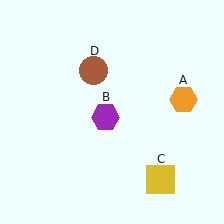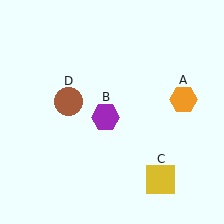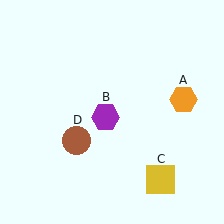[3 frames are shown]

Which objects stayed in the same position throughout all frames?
Orange hexagon (object A) and purple hexagon (object B) and yellow square (object C) remained stationary.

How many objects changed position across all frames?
1 object changed position: brown circle (object D).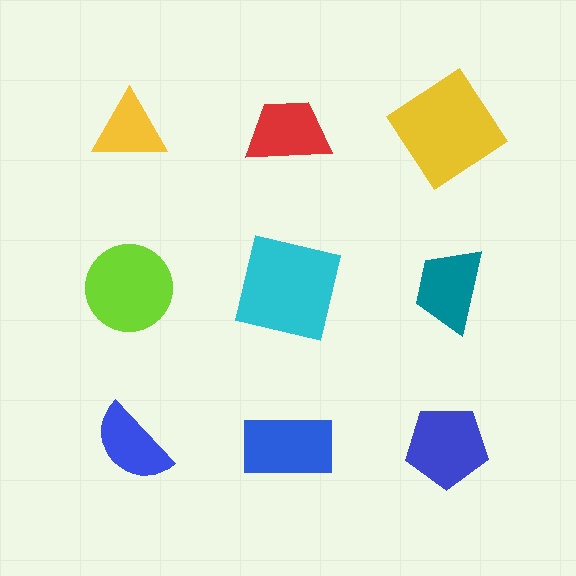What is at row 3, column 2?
A blue rectangle.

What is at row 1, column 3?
A yellow diamond.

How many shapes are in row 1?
3 shapes.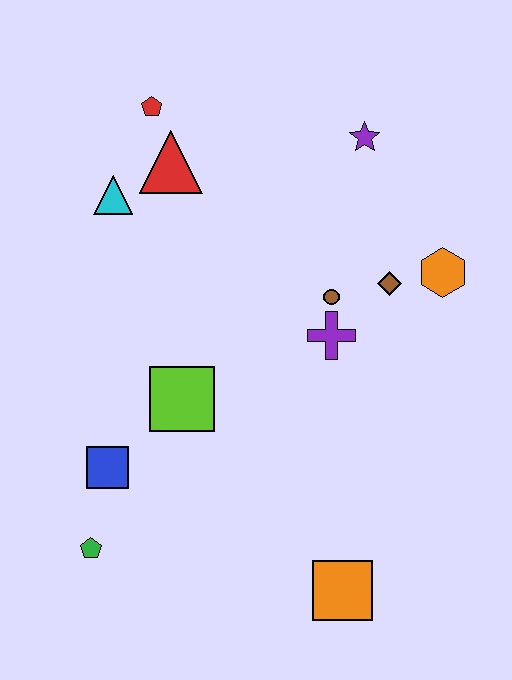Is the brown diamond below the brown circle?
No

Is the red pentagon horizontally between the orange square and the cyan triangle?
Yes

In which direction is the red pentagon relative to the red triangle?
The red pentagon is above the red triangle.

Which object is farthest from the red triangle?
The orange square is farthest from the red triangle.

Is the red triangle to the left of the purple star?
Yes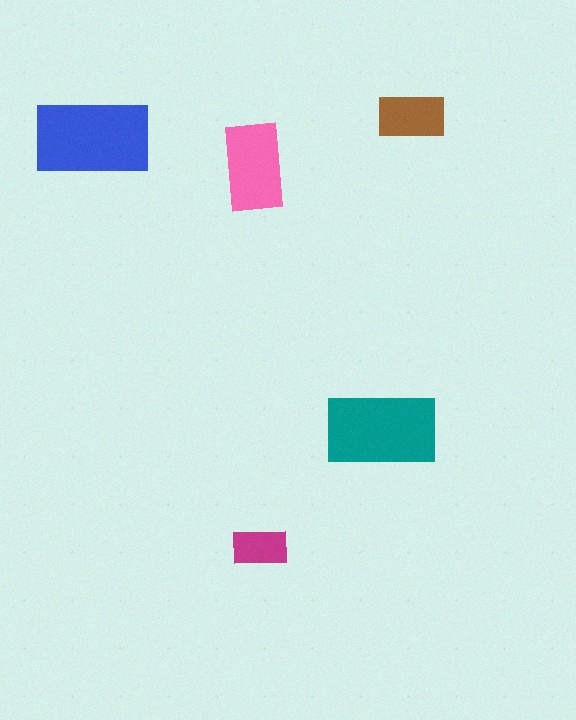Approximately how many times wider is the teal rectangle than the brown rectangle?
About 1.5 times wider.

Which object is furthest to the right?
The brown rectangle is rightmost.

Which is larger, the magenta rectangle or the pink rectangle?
The pink one.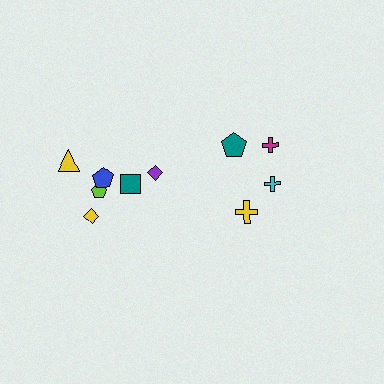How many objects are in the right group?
There are 4 objects.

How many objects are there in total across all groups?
There are 10 objects.